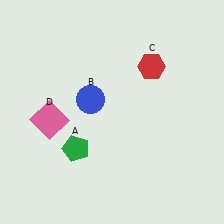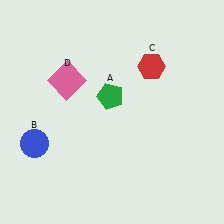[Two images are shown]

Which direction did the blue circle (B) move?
The blue circle (B) moved left.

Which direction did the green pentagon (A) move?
The green pentagon (A) moved up.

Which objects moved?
The objects that moved are: the green pentagon (A), the blue circle (B), the pink square (D).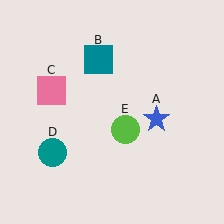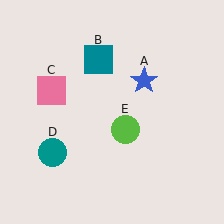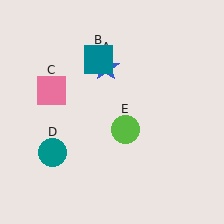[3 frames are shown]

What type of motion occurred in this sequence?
The blue star (object A) rotated counterclockwise around the center of the scene.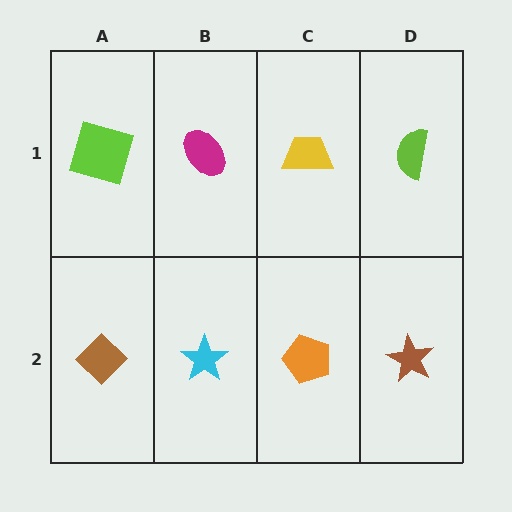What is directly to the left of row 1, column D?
A yellow trapezoid.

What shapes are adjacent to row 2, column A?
A lime square (row 1, column A), a cyan star (row 2, column B).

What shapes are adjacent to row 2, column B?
A magenta ellipse (row 1, column B), a brown diamond (row 2, column A), an orange pentagon (row 2, column C).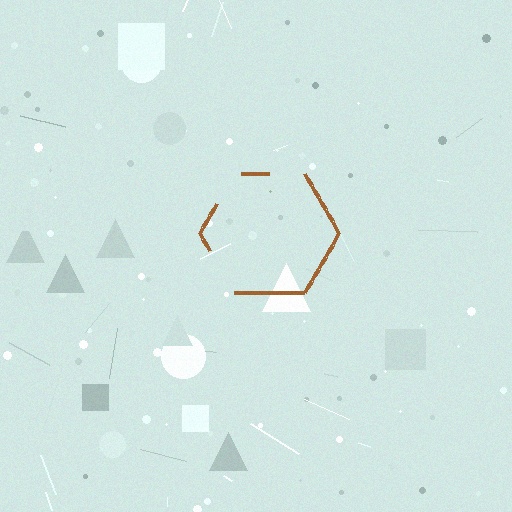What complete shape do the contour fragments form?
The contour fragments form a hexagon.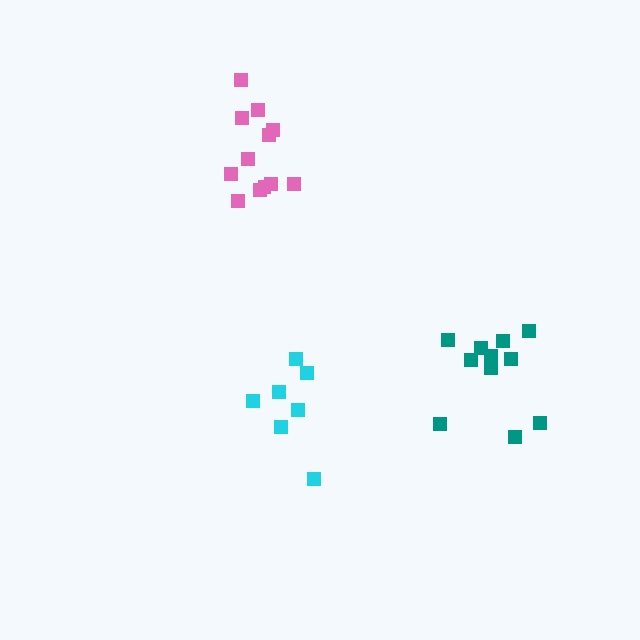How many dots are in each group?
Group 1: 7 dots, Group 2: 12 dots, Group 3: 11 dots (30 total).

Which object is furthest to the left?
The pink cluster is leftmost.